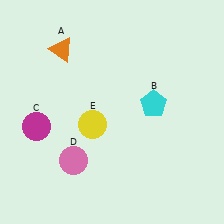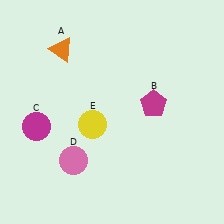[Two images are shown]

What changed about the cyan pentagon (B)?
In Image 1, B is cyan. In Image 2, it changed to magenta.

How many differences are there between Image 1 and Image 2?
There is 1 difference between the two images.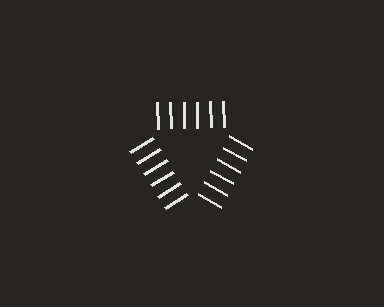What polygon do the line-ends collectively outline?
An illusory triangle — the line segments terminate on its edges but no continuous stroke is drawn.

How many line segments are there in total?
18 — 6 along each of the 3 edges.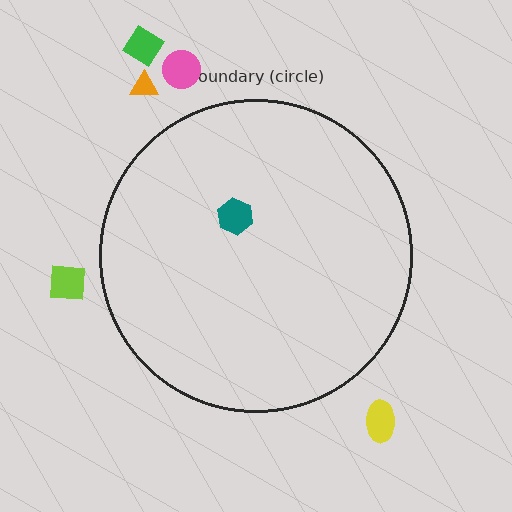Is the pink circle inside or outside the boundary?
Outside.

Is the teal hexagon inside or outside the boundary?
Inside.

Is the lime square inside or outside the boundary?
Outside.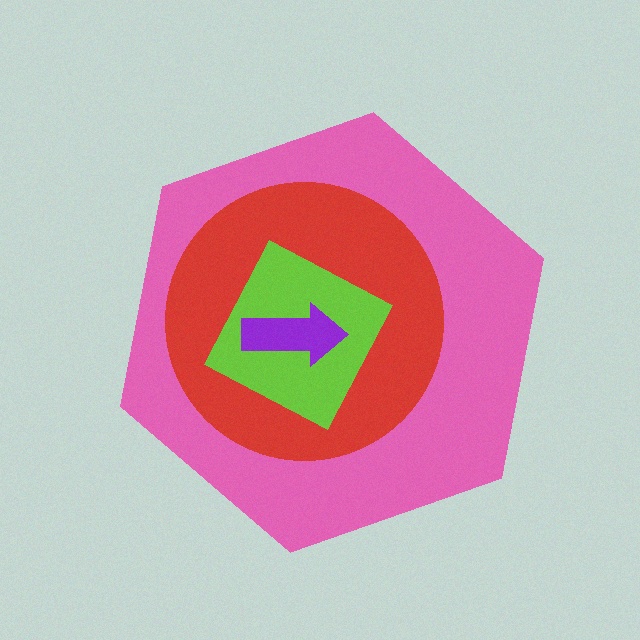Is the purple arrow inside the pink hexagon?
Yes.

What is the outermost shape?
The pink hexagon.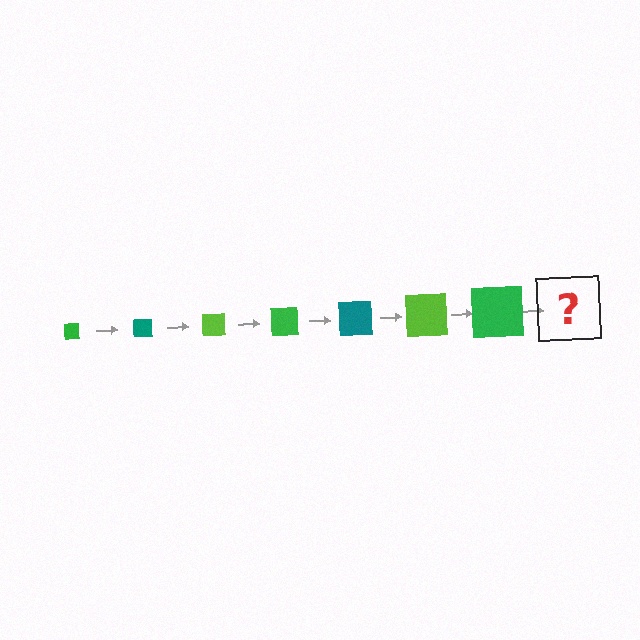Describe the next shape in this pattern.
It should be a teal square, larger than the previous one.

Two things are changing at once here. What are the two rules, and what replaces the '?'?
The two rules are that the square grows larger each step and the color cycles through green, teal, and lime. The '?' should be a teal square, larger than the previous one.